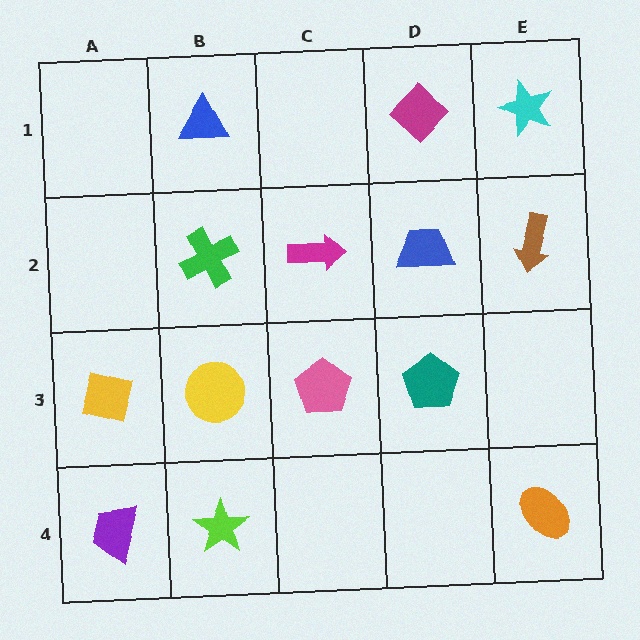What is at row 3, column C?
A pink pentagon.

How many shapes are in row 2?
4 shapes.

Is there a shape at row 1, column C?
No, that cell is empty.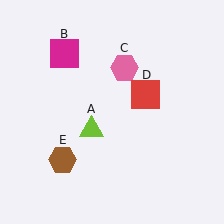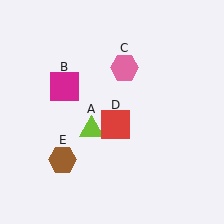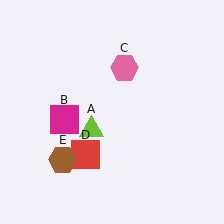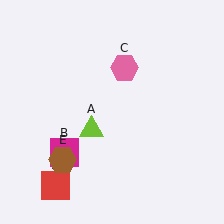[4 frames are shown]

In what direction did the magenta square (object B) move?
The magenta square (object B) moved down.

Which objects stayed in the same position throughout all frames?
Lime triangle (object A) and pink hexagon (object C) and brown hexagon (object E) remained stationary.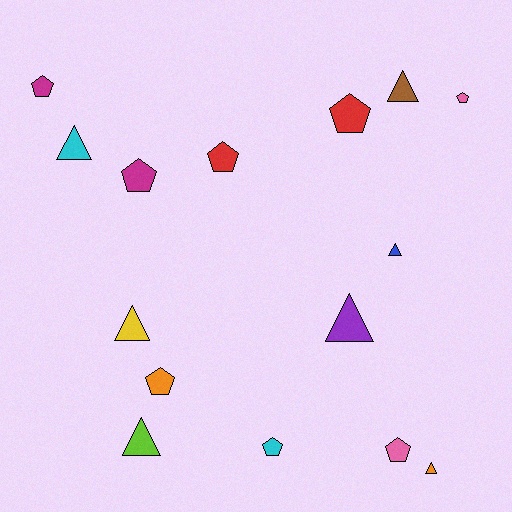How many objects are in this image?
There are 15 objects.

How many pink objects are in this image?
There are 2 pink objects.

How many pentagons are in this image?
There are 8 pentagons.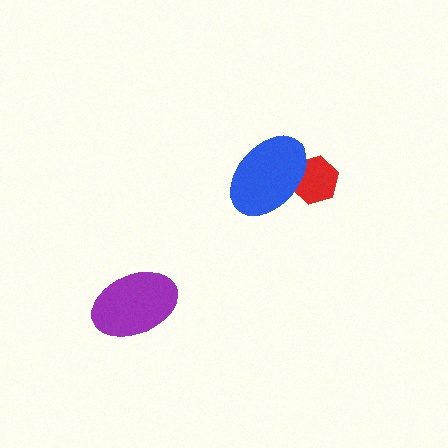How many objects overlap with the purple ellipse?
0 objects overlap with the purple ellipse.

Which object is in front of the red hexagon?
The blue ellipse is in front of the red hexagon.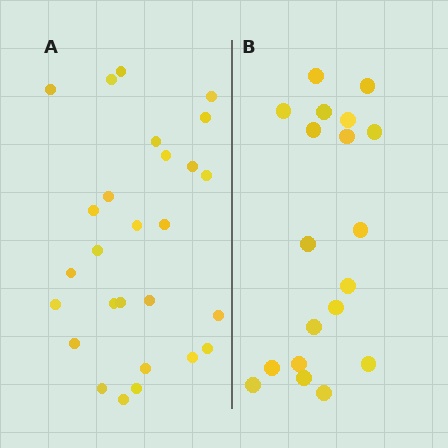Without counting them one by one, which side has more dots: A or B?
Region A (the left region) has more dots.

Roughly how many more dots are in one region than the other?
Region A has roughly 8 or so more dots than region B.